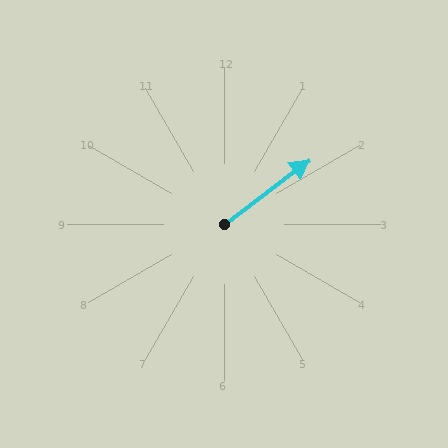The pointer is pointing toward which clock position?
Roughly 2 o'clock.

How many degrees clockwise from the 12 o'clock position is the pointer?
Approximately 53 degrees.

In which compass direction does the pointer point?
Northeast.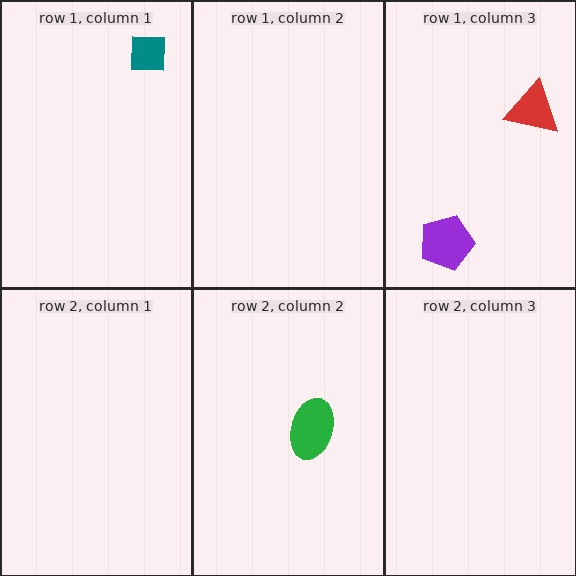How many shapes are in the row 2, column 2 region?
1.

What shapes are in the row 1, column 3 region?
The purple pentagon, the red triangle.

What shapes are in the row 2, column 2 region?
The green ellipse.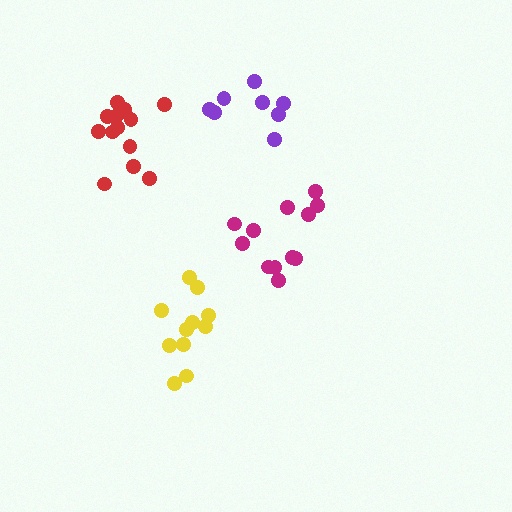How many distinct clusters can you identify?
There are 4 distinct clusters.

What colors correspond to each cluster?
The clusters are colored: yellow, red, purple, magenta.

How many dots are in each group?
Group 1: 11 dots, Group 2: 13 dots, Group 3: 8 dots, Group 4: 12 dots (44 total).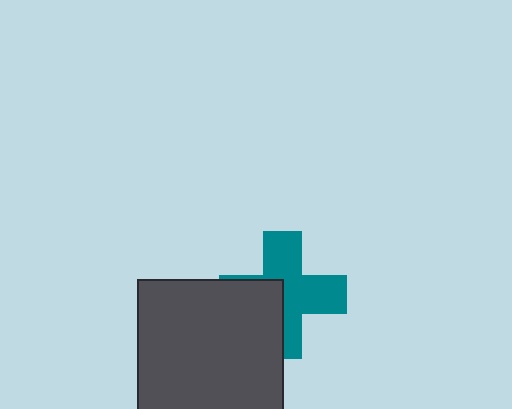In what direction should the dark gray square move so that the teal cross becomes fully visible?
The dark gray square should move toward the lower-left. That is the shortest direction to clear the overlap and leave the teal cross fully visible.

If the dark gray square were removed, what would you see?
You would see the complete teal cross.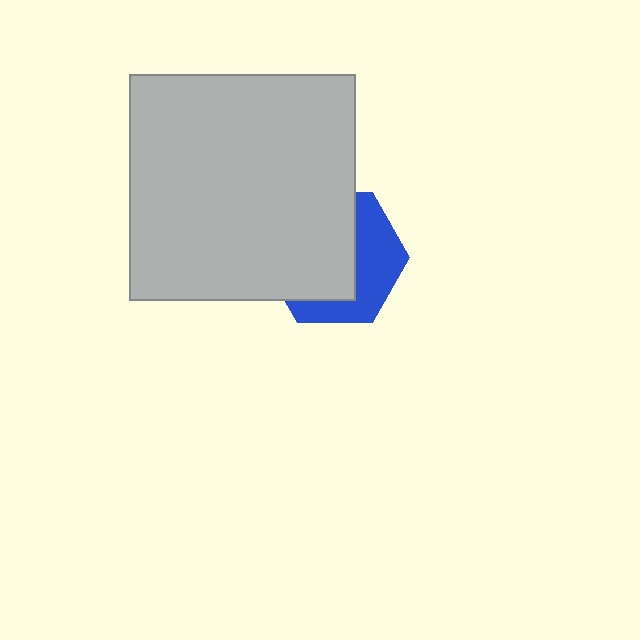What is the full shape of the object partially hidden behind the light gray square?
The partially hidden object is a blue hexagon.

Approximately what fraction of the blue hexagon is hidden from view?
Roughly 59% of the blue hexagon is hidden behind the light gray square.